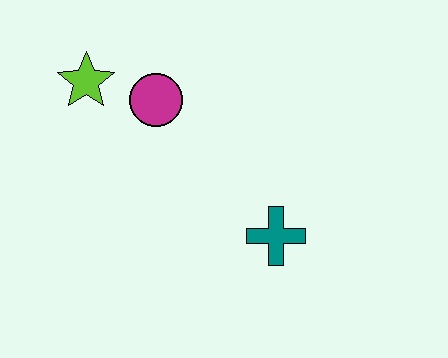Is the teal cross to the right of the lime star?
Yes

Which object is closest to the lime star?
The magenta circle is closest to the lime star.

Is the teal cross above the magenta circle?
No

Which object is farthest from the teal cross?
The lime star is farthest from the teal cross.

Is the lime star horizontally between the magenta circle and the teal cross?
No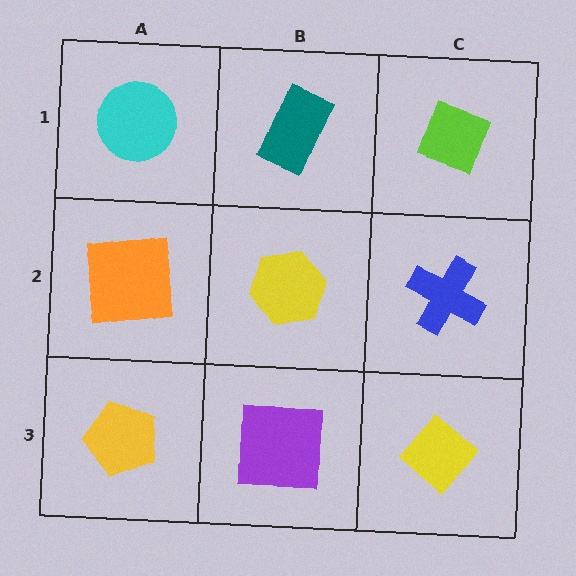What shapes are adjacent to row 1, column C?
A blue cross (row 2, column C), a teal rectangle (row 1, column B).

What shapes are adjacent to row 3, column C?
A blue cross (row 2, column C), a purple square (row 3, column B).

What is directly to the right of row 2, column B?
A blue cross.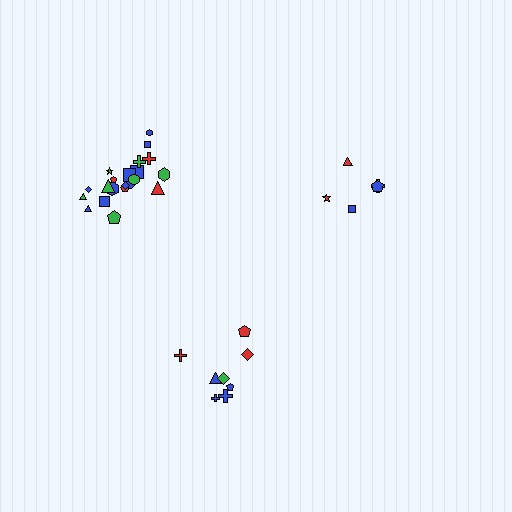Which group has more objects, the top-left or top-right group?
The top-left group.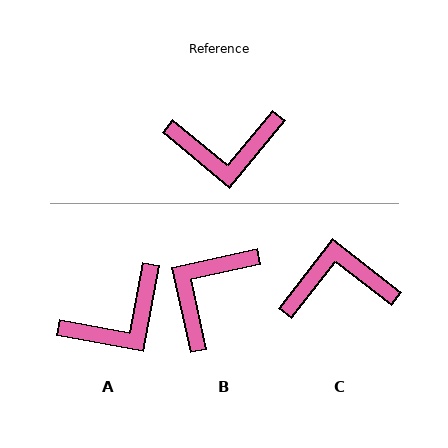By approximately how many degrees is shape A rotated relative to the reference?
Approximately 29 degrees counter-clockwise.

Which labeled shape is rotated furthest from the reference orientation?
C, about 178 degrees away.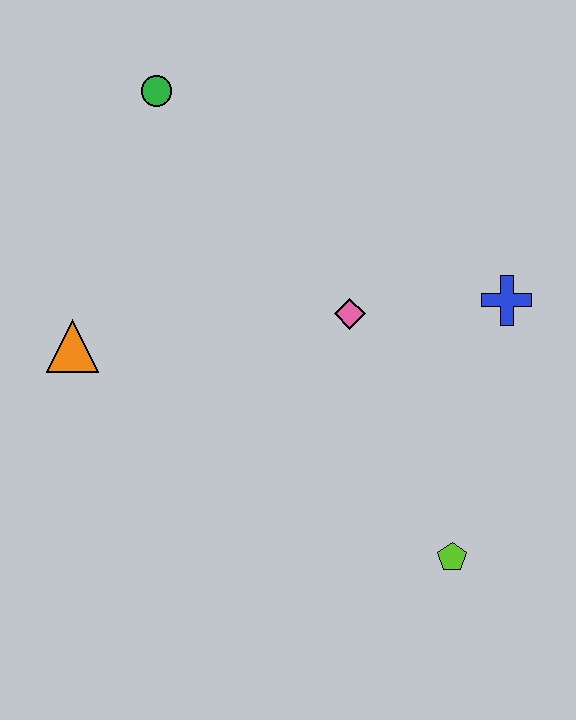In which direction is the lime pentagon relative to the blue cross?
The lime pentagon is below the blue cross.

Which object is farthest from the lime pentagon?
The green circle is farthest from the lime pentagon.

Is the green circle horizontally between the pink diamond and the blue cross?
No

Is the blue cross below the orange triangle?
No